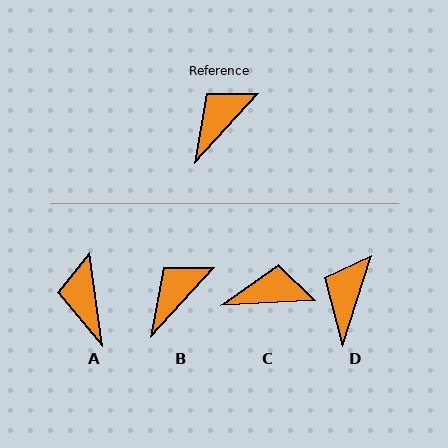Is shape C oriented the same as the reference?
No, it is off by about 45 degrees.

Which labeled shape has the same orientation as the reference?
B.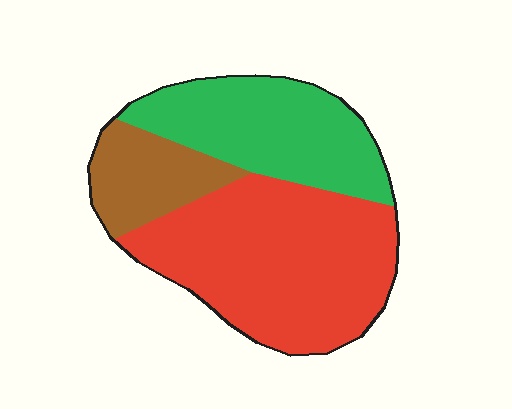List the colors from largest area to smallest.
From largest to smallest: red, green, brown.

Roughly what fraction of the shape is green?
Green covers about 30% of the shape.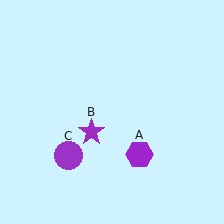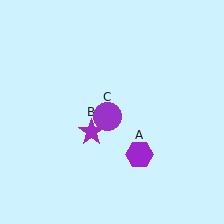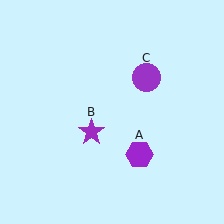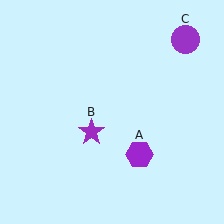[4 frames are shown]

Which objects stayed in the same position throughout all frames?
Purple hexagon (object A) and purple star (object B) remained stationary.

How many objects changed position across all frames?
1 object changed position: purple circle (object C).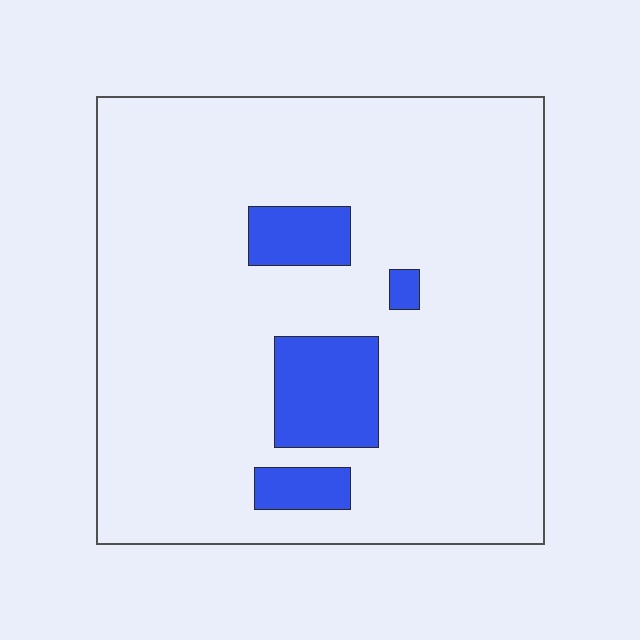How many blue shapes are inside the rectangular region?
4.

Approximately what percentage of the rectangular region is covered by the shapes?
Approximately 10%.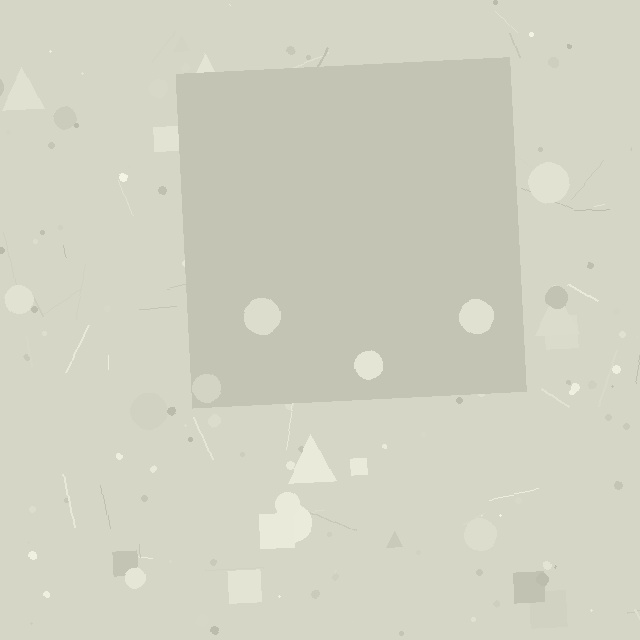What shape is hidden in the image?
A square is hidden in the image.